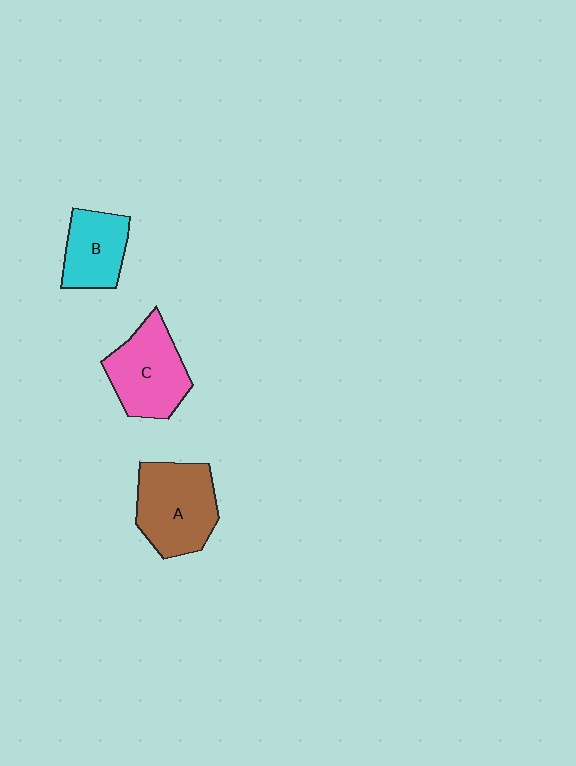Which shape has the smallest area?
Shape B (cyan).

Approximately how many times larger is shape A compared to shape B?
Approximately 1.5 times.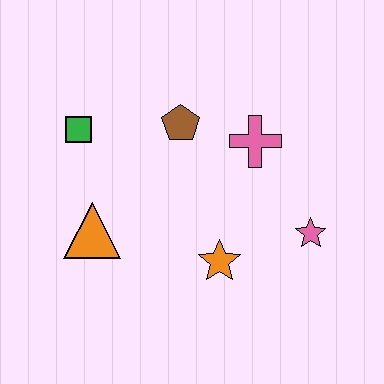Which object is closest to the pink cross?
The brown pentagon is closest to the pink cross.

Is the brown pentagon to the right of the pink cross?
No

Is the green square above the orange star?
Yes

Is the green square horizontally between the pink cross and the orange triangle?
No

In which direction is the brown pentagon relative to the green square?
The brown pentagon is to the right of the green square.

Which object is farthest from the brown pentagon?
The pink star is farthest from the brown pentagon.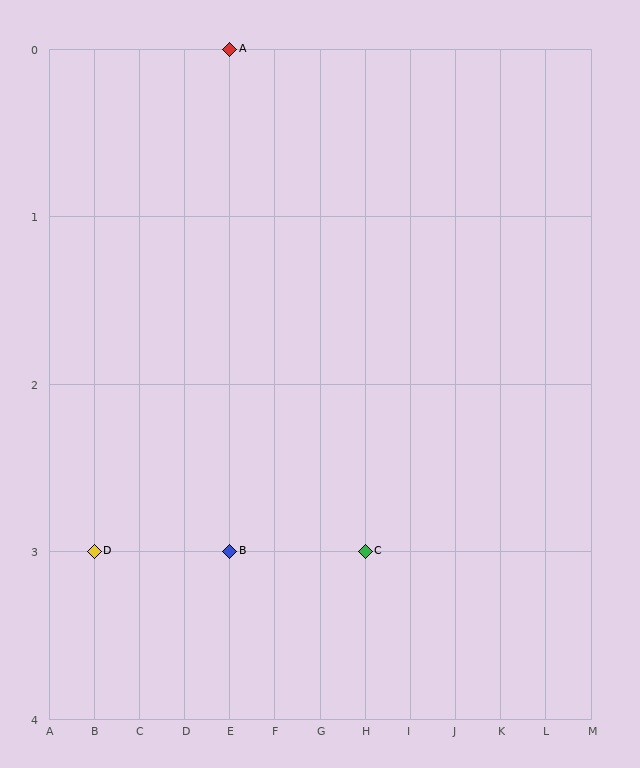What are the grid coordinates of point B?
Point B is at grid coordinates (E, 3).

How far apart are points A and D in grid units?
Points A and D are 3 columns and 3 rows apart (about 4.2 grid units diagonally).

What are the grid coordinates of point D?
Point D is at grid coordinates (B, 3).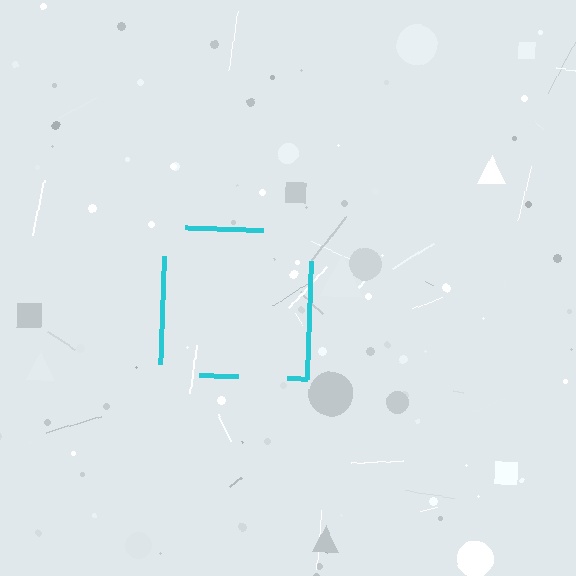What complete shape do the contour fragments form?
The contour fragments form a square.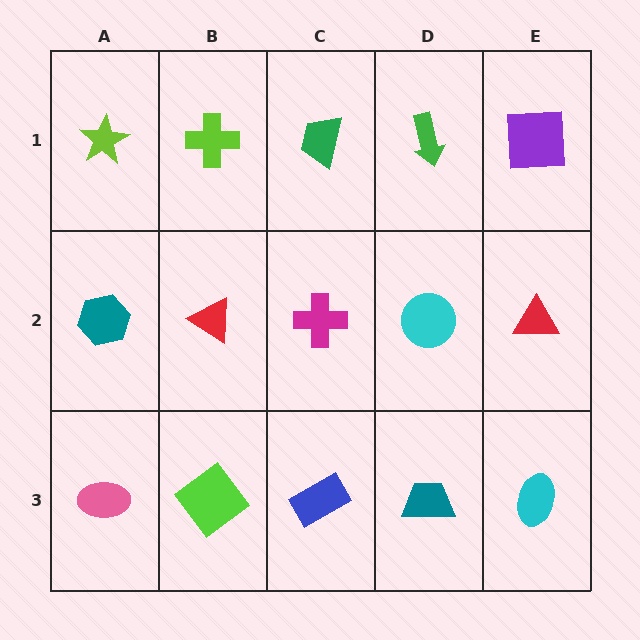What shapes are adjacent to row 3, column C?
A magenta cross (row 2, column C), a lime diamond (row 3, column B), a teal trapezoid (row 3, column D).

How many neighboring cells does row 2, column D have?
4.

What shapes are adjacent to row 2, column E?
A purple square (row 1, column E), a cyan ellipse (row 3, column E), a cyan circle (row 2, column D).